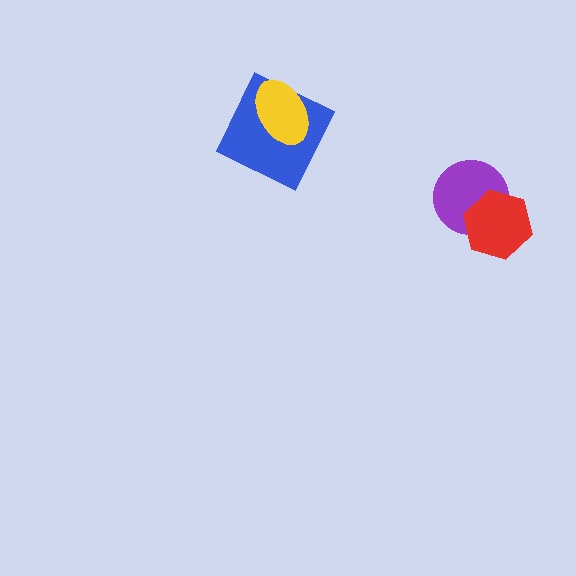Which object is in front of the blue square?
The yellow ellipse is in front of the blue square.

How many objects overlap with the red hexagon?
1 object overlaps with the red hexagon.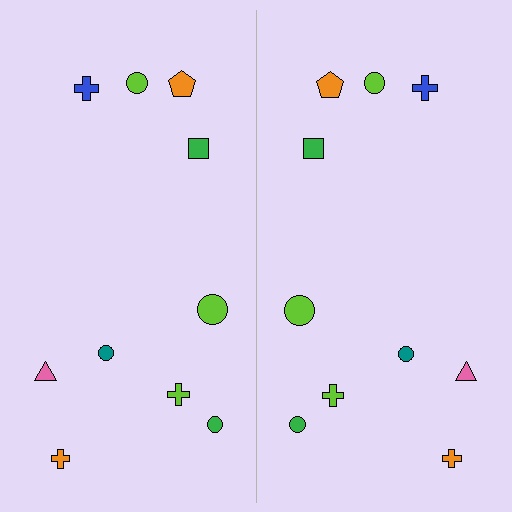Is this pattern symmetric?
Yes, this pattern has bilateral (reflection) symmetry.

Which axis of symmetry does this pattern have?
The pattern has a vertical axis of symmetry running through the center of the image.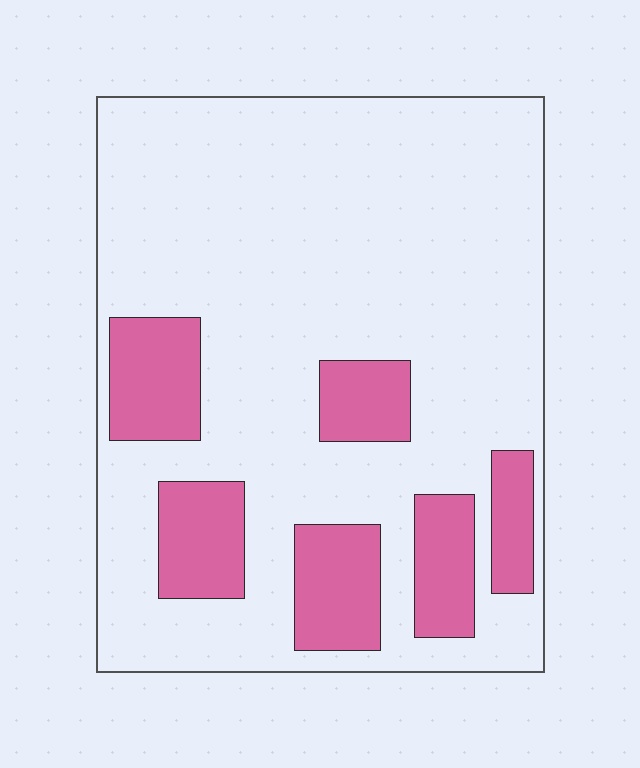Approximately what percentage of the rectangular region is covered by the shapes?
Approximately 20%.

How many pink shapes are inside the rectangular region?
6.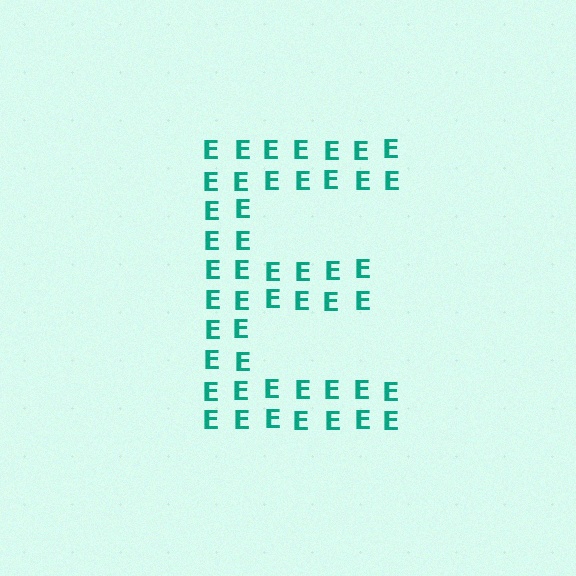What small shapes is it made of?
It is made of small letter E's.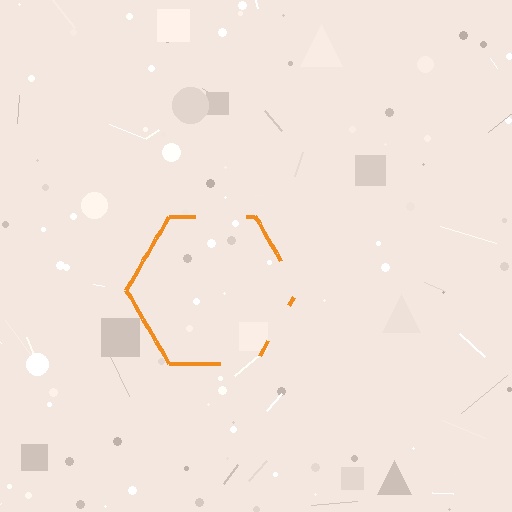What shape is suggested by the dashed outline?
The dashed outline suggests a hexagon.